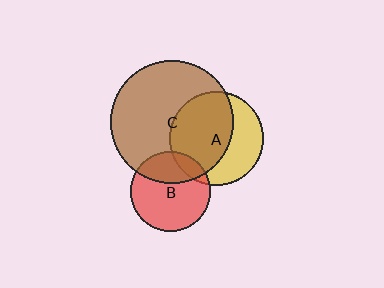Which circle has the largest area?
Circle C (brown).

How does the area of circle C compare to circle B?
Approximately 2.4 times.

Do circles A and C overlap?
Yes.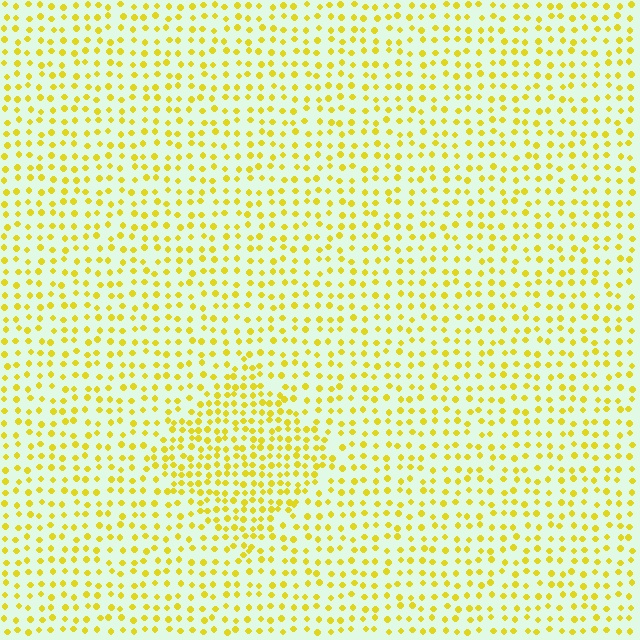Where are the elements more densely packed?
The elements are more densely packed inside the diamond boundary.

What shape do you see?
I see a diamond.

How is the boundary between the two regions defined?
The boundary is defined by a change in element density (approximately 1.7x ratio). All elements are the same color, size, and shape.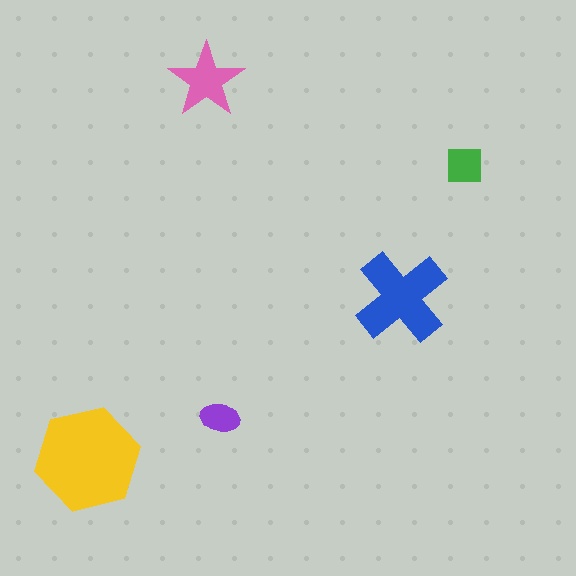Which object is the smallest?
The purple ellipse.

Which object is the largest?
The yellow hexagon.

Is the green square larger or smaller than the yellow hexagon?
Smaller.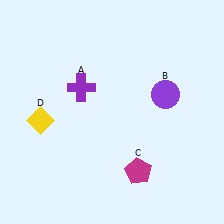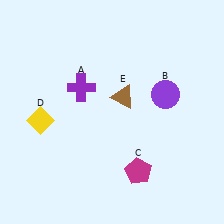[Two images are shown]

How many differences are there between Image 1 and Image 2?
There is 1 difference between the two images.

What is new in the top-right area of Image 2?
A brown triangle (E) was added in the top-right area of Image 2.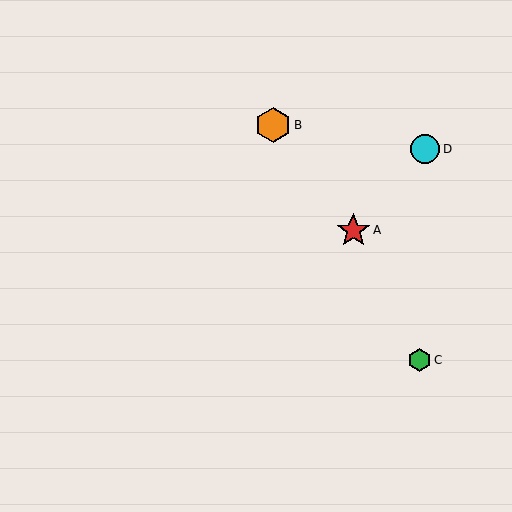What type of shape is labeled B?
Shape B is an orange hexagon.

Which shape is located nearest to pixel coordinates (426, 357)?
The green hexagon (labeled C) at (420, 360) is nearest to that location.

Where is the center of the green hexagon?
The center of the green hexagon is at (420, 360).